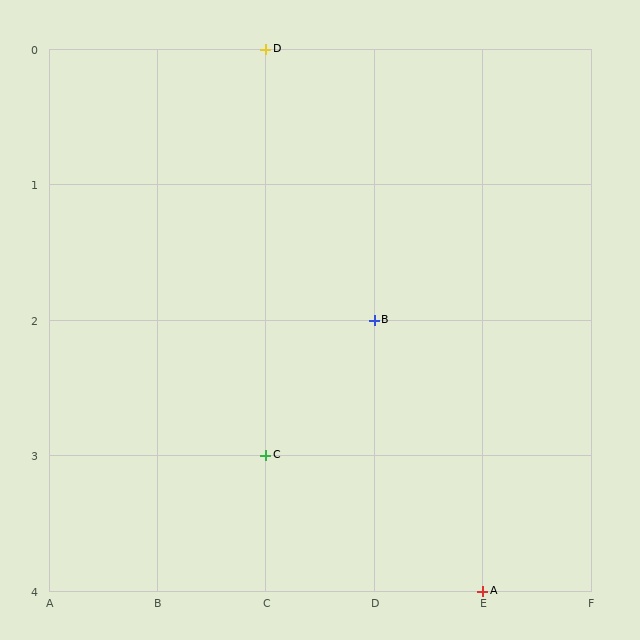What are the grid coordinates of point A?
Point A is at grid coordinates (E, 4).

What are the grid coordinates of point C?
Point C is at grid coordinates (C, 3).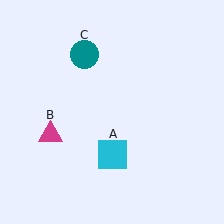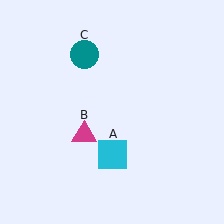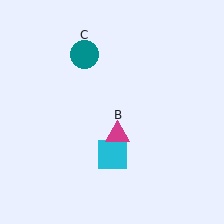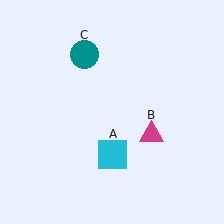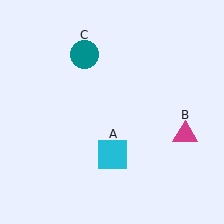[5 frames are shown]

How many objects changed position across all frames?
1 object changed position: magenta triangle (object B).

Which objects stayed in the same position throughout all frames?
Cyan square (object A) and teal circle (object C) remained stationary.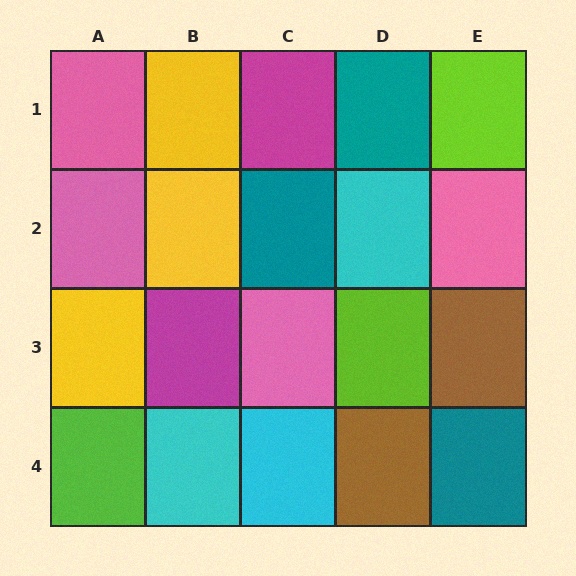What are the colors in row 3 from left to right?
Yellow, magenta, pink, lime, brown.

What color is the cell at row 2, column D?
Cyan.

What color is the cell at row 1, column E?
Lime.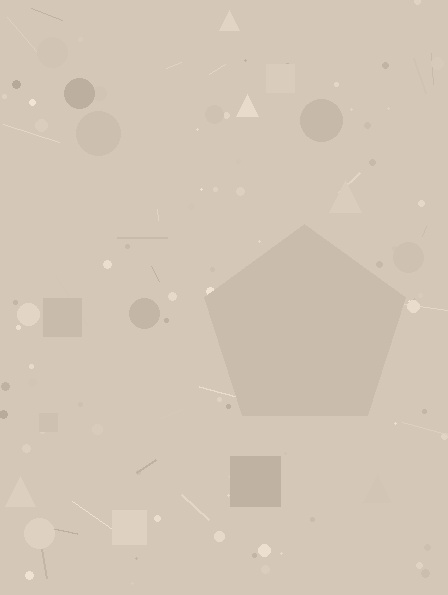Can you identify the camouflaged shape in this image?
The camouflaged shape is a pentagon.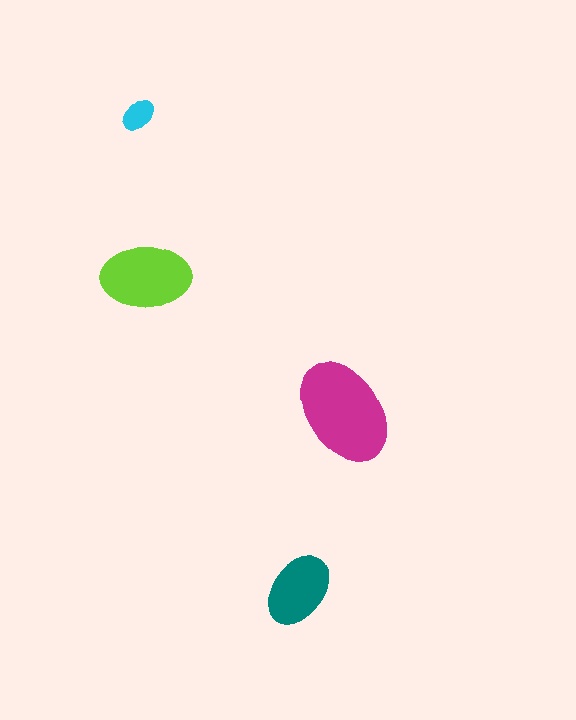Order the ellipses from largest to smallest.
the magenta one, the lime one, the teal one, the cyan one.